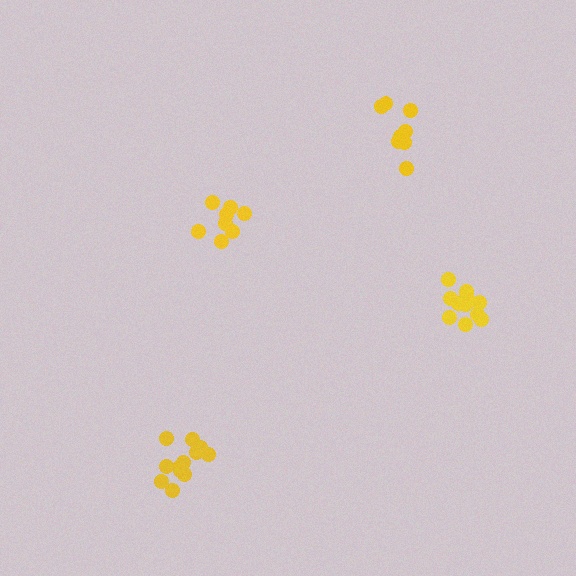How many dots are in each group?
Group 1: 12 dots, Group 2: 12 dots, Group 3: 8 dots, Group 4: 8 dots (40 total).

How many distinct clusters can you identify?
There are 4 distinct clusters.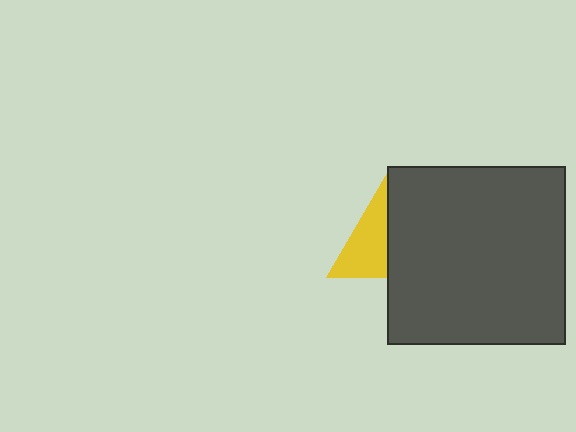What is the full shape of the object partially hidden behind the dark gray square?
The partially hidden object is a yellow triangle.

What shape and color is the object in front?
The object in front is a dark gray square.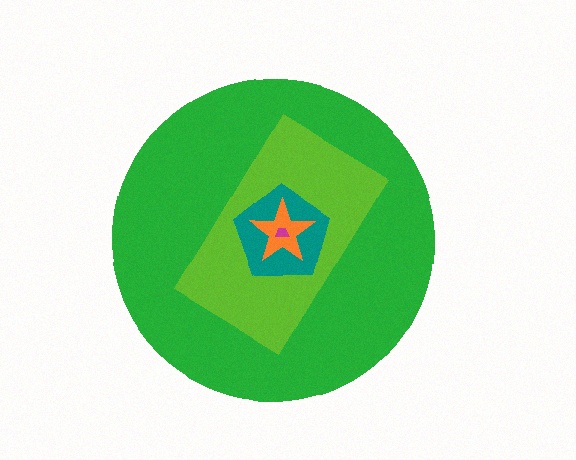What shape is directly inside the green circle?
The lime rectangle.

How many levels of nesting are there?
5.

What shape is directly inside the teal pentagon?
The orange star.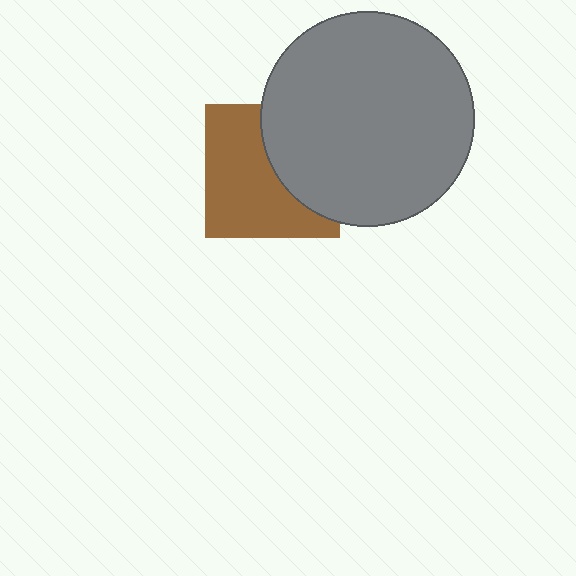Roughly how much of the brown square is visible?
About half of it is visible (roughly 59%).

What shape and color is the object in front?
The object in front is a gray circle.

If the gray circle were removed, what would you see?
You would see the complete brown square.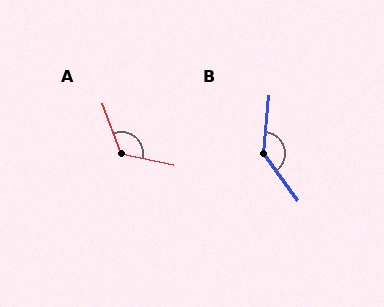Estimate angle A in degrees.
Approximately 122 degrees.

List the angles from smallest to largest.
A (122°), B (139°).